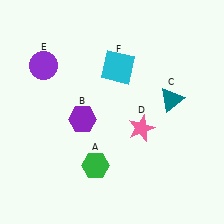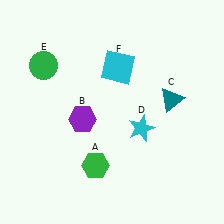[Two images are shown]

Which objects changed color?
D changed from pink to cyan. E changed from purple to green.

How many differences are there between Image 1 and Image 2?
There are 2 differences between the two images.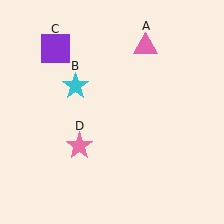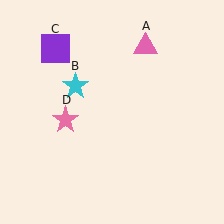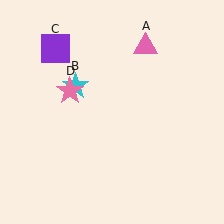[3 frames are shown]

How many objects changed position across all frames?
1 object changed position: pink star (object D).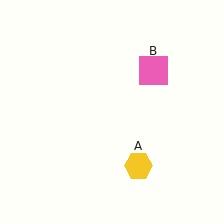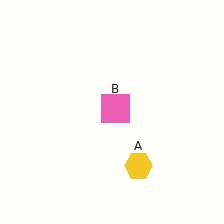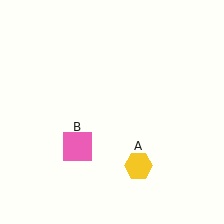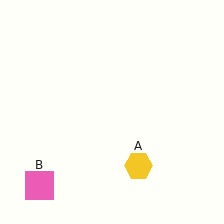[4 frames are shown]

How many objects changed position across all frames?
1 object changed position: pink square (object B).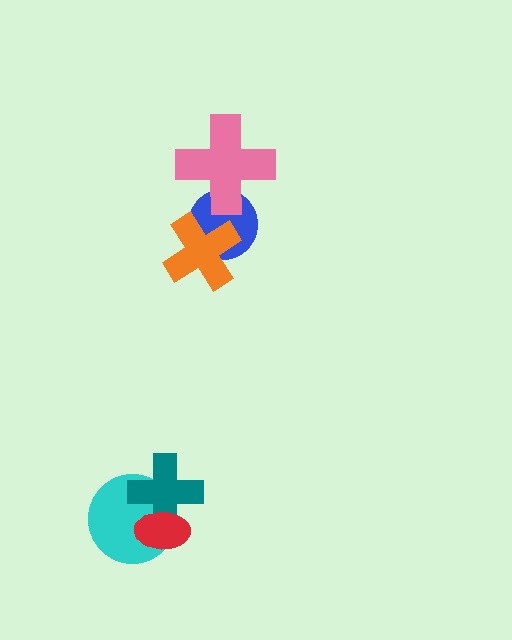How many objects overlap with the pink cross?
1 object overlaps with the pink cross.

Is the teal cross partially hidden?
Yes, it is partially covered by another shape.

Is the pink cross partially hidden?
No, no other shape covers it.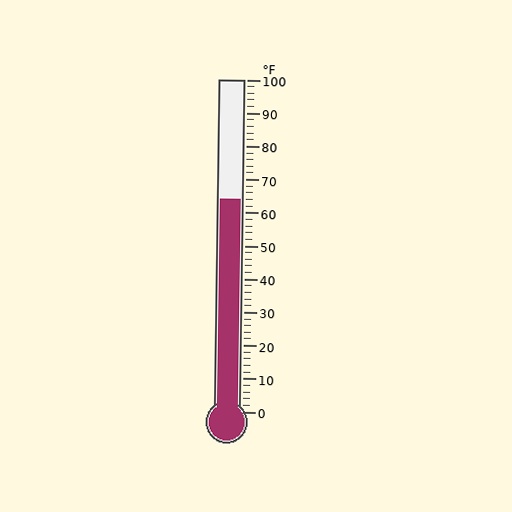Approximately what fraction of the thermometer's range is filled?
The thermometer is filled to approximately 65% of its range.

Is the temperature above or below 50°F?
The temperature is above 50°F.